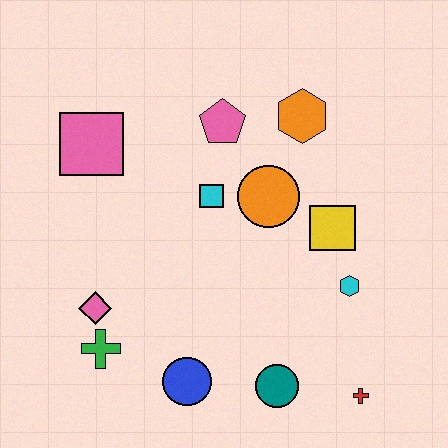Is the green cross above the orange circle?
No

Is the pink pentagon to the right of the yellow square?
No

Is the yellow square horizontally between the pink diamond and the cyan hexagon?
Yes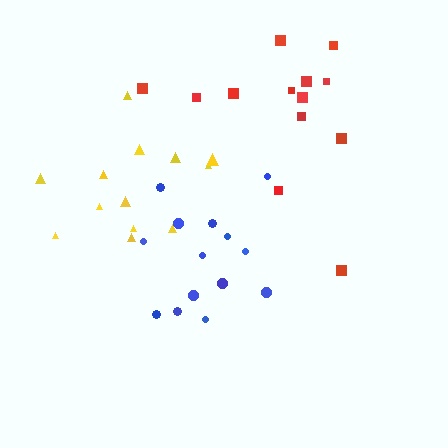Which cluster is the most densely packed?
Yellow.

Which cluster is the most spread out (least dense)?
Red.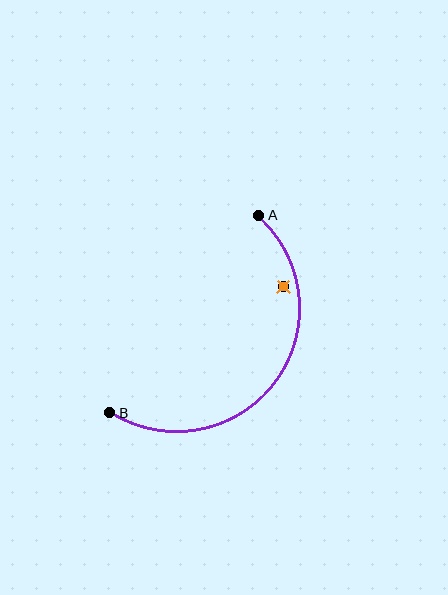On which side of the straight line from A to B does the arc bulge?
The arc bulges below and to the right of the straight line connecting A and B.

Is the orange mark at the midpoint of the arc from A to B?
No — the orange mark does not lie on the arc at all. It sits slightly inside the curve.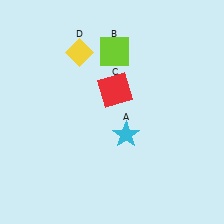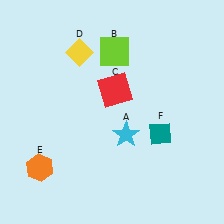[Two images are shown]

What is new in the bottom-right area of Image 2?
A teal diamond (F) was added in the bottom-right area of Image 2.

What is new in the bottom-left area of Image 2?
An orange hexagon (E) was added in the bottom-left area of Image 2.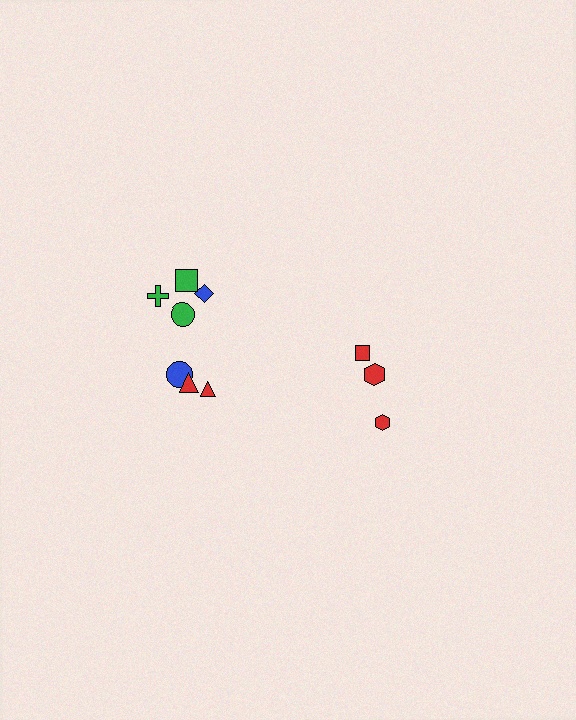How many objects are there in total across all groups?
There are 10 objects.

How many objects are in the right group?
There are 3 objects.